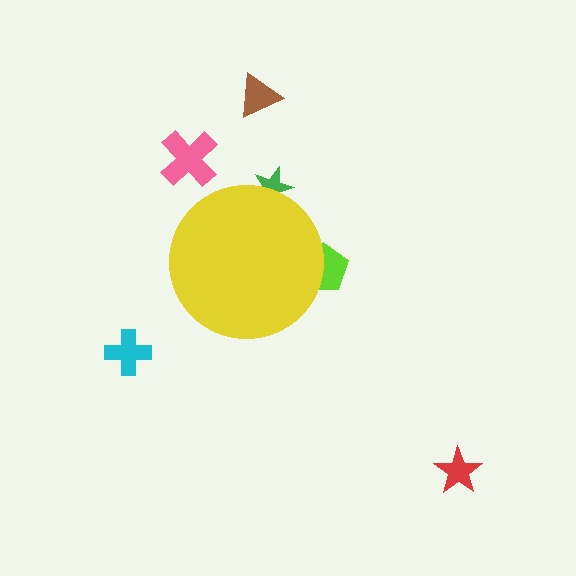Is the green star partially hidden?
Yes, the green star is partially hidden behind the yellow circle.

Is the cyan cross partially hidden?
No, the cyan cross is fully visible.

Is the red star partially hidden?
No, the red star is fully visible.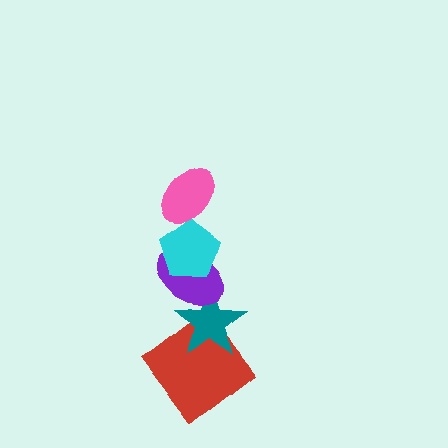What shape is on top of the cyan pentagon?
The pink ellipse is on top of the cyan pentagon.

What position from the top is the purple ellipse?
The purple ellipse is 3rd from the top.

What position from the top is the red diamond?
The red diamond is 5th from the top.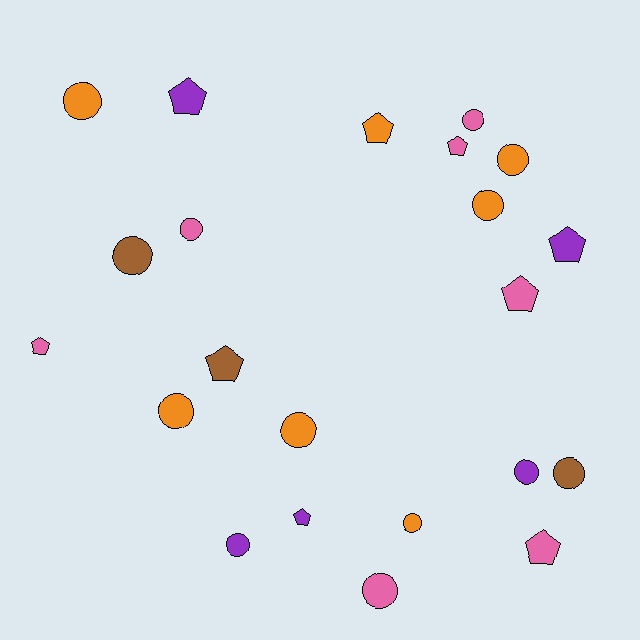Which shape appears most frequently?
Circle, with 13 objects.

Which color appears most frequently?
Orange, with 7 objects.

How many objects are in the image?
There are 22 objects.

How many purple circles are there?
There are 2 purple circles.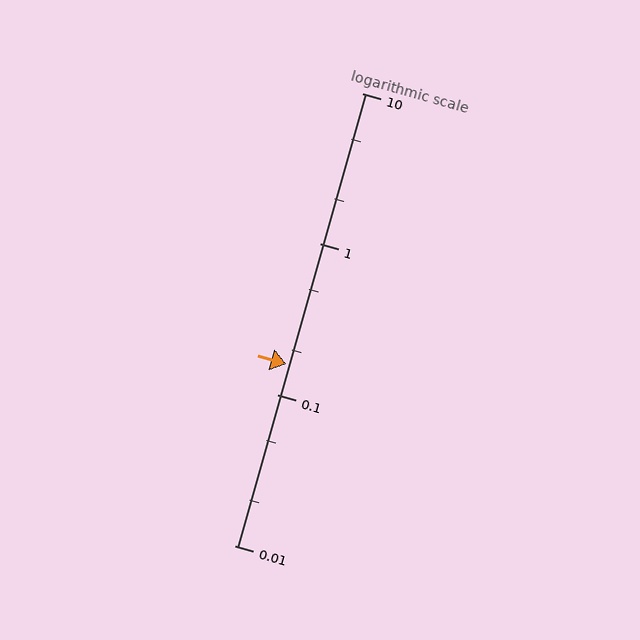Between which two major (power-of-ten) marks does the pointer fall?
The pointer is between 0.1 and 1.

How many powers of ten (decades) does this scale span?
The scale spans 3 decades, from 0.01 to 10.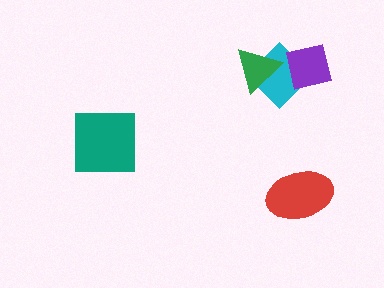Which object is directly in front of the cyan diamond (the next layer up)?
The purple square is directly in front of the cyan diamond.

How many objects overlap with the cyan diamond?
2 objects overlap with the cyan diamond.